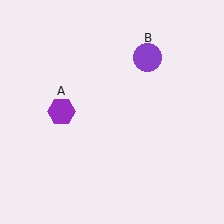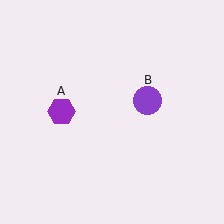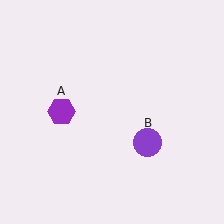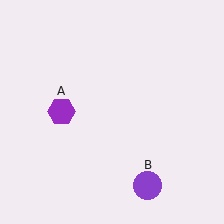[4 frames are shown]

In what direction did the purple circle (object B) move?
The purple circle (object B) moved down.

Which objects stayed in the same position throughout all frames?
Purple hexagon (object A) remained stationary.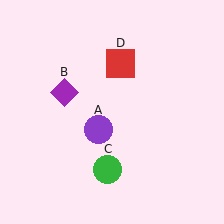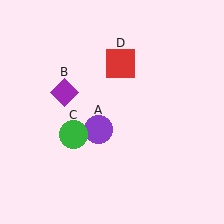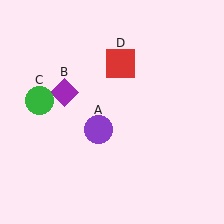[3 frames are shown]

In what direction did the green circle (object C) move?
The green circle (object C) moved up and to the left.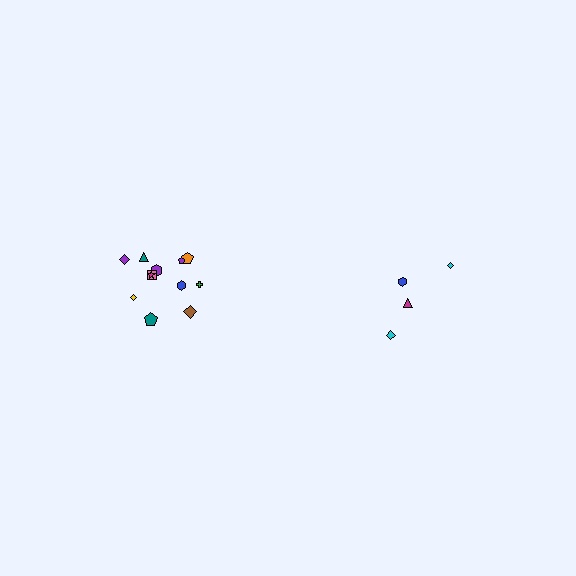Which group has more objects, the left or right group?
The left group.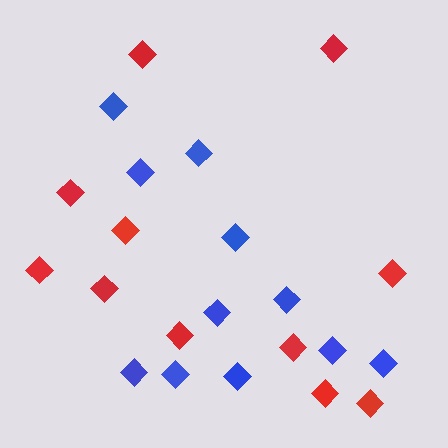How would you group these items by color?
There are 2 groups: one group of red diamonds (11) and one group of blue diamonds (11).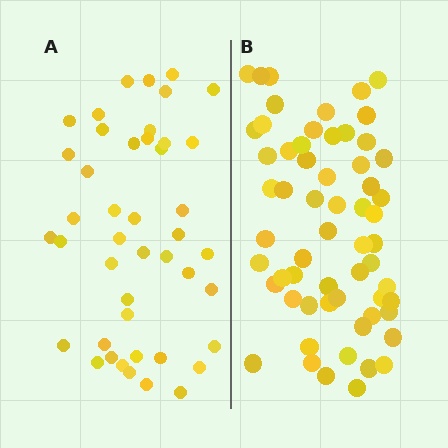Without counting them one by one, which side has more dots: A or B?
Region B (the right region) has more dots.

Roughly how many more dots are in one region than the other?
Region B has approximately 15 more dots than region A.